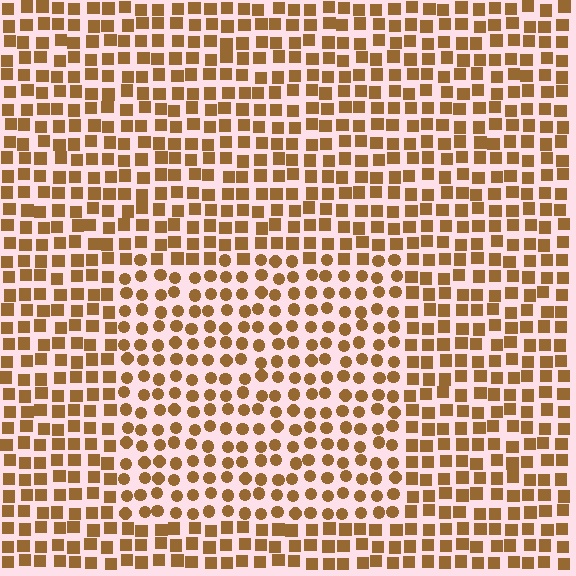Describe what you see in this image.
The image is filled with small brown elements arranged in a uniform grid. A rectangle-shaped region contains circles, while the surrounding area contains squares. The boundary is defined purely by the change in element shape.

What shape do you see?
I see a rectangle.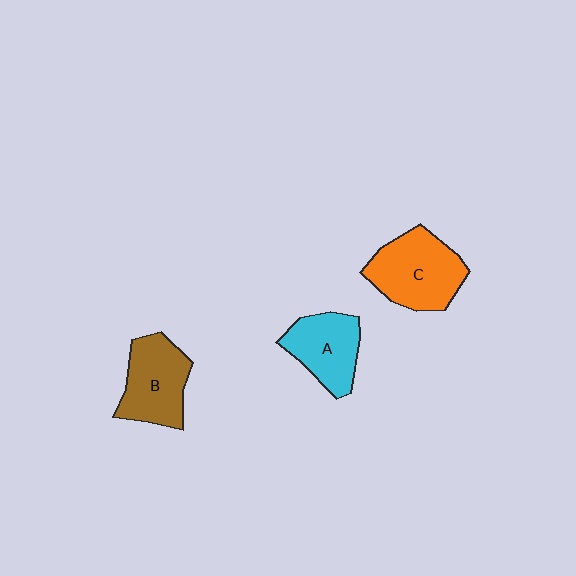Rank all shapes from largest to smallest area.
From largest to smallest: C (orange), B (brown), A (cyan).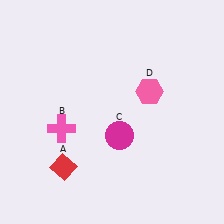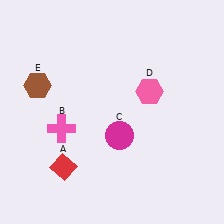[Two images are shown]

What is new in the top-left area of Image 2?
A brown hexagon (E) was added in the top-left area of Image 2.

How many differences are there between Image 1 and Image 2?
There is 1 difference between the two images.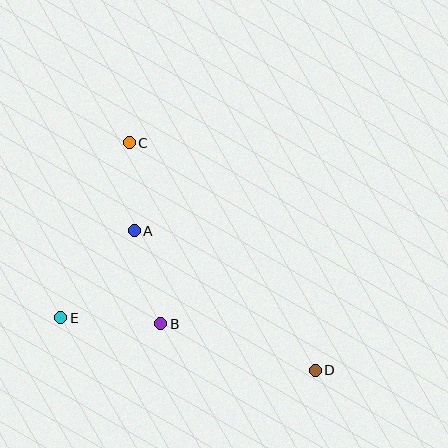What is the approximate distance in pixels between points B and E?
The distance between B and E is approximately 100 pixels.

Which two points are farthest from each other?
Points C and D are farthest from each other.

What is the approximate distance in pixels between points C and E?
The distance between C and E is approximately 188 pixels.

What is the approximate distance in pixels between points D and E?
The distance between D and E is approximately 260 pixels.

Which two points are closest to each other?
Points A and C are closest to each other.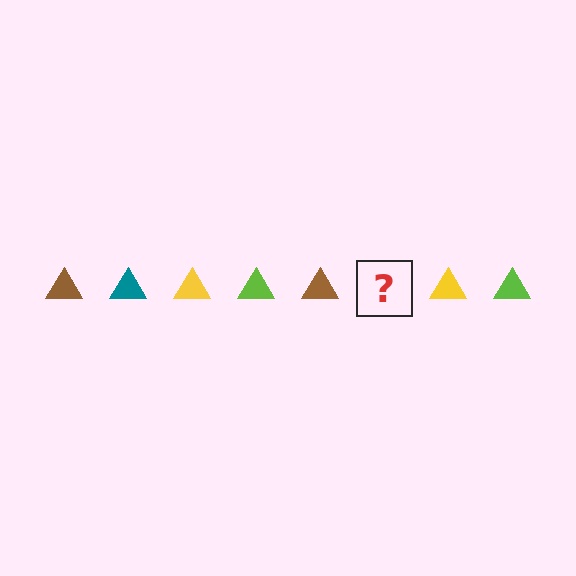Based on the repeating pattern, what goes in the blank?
The blank should be a teal triangle.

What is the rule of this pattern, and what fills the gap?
The rule is that the pattern cycles through brown, teal, yellow, lime triangles. The gap should be filled with a teal triangle.